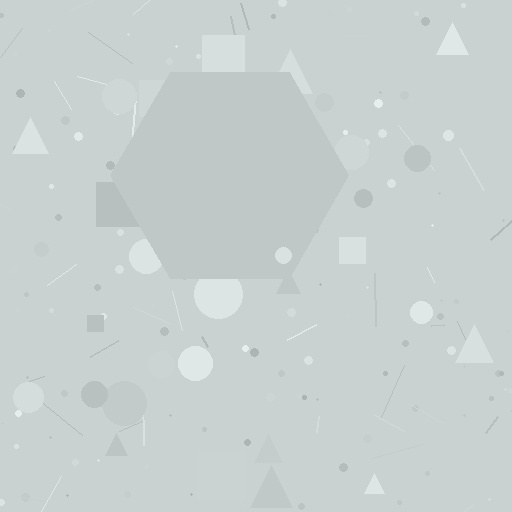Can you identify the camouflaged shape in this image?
The camouflaged shape is a hexagon.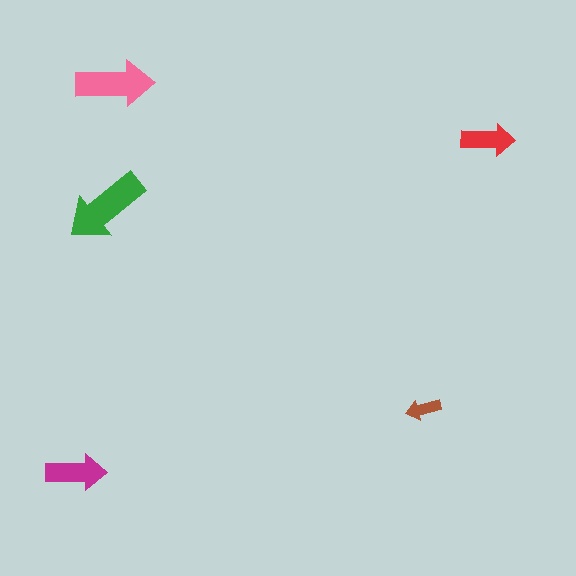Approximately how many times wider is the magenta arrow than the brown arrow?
About 1.5 times wider.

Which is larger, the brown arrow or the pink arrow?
The pink one.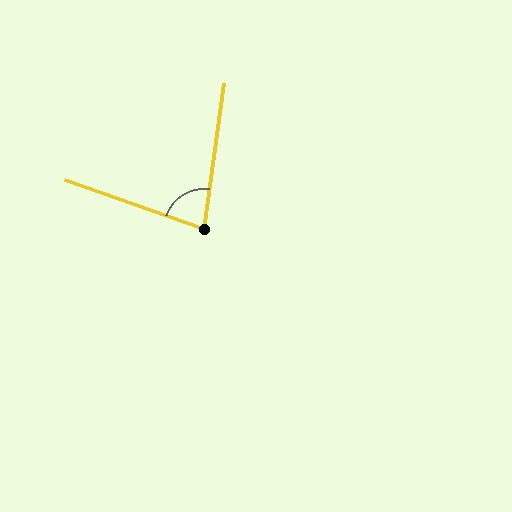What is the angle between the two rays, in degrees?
Approximately 78 degrees.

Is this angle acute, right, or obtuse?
It is acute.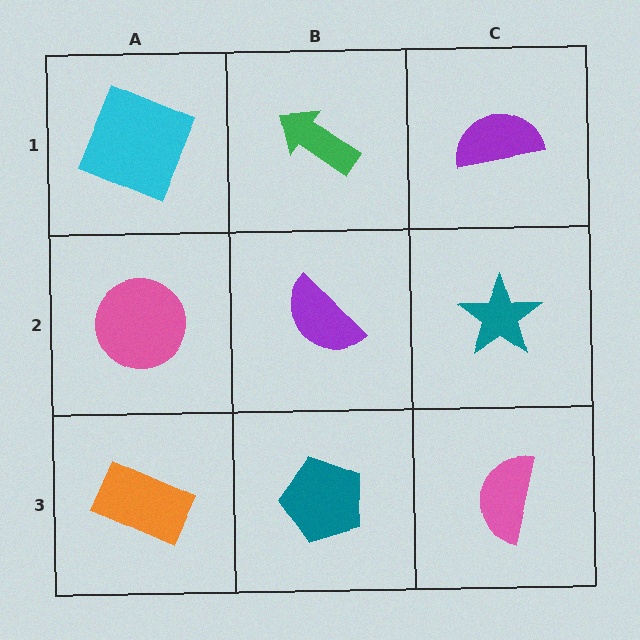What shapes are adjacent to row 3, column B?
A purple semicircle (row 2, column B), an orange rectangle (row 3, column A), a pink semicircle (row 3, column C).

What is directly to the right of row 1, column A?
A green arrow.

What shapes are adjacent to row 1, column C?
A teal star (row 2, column C), a green arrow (row 1, column B).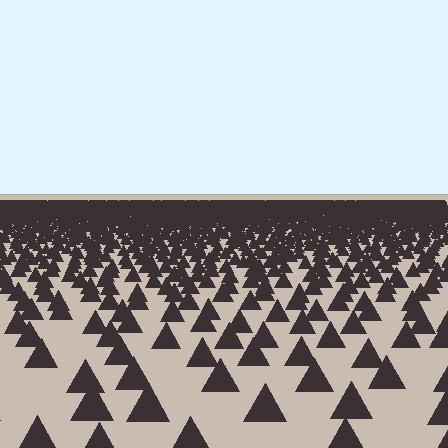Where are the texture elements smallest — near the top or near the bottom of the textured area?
Near the top.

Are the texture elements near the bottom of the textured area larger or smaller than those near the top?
Larger. Near the bottom, elements are closer to the viewer and appear at a bigger on-screen size.